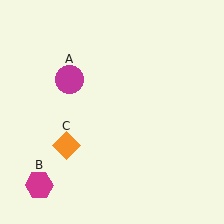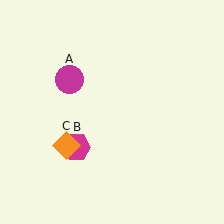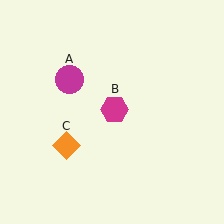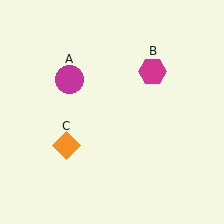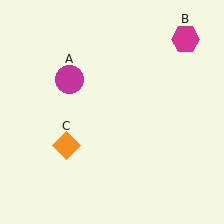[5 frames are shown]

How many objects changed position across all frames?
1 object changed position: magenta hexagon (object B).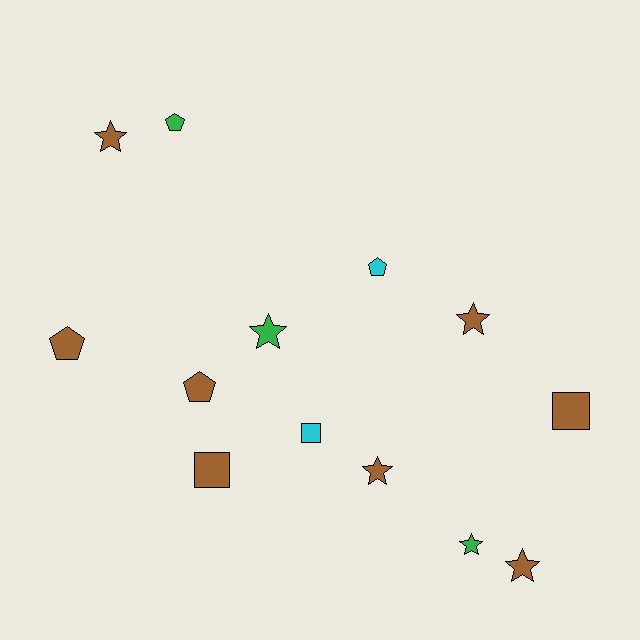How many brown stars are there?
There are 4 brown stars.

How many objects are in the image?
There are 13 objects.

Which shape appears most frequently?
Star, with 6 objects.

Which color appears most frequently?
Brown, with 8 objects.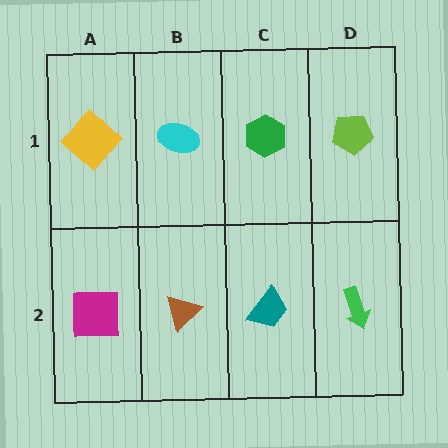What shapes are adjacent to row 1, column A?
A magenta square (row 2, column A), a cyan ellipse (row 1, column B).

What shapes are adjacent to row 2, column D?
A lime pentagon (row 1, column D), a teal trapezoid (row 2, column C).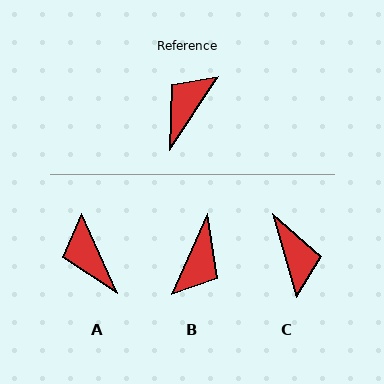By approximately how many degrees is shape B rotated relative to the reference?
Approximately 170 degrees clockwise.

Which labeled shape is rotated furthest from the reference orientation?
B, about 170 degrees away.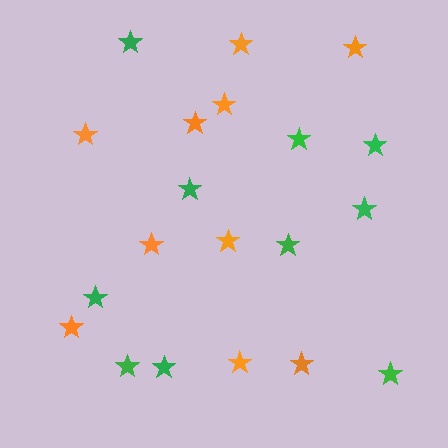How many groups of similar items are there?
There are 2 groups: one group of green stars (10) and one group of orange stars (10).